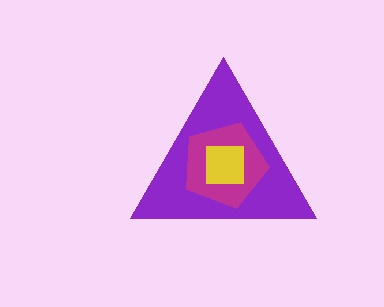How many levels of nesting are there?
3.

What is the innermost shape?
The yellow square.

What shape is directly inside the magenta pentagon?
The yellow square.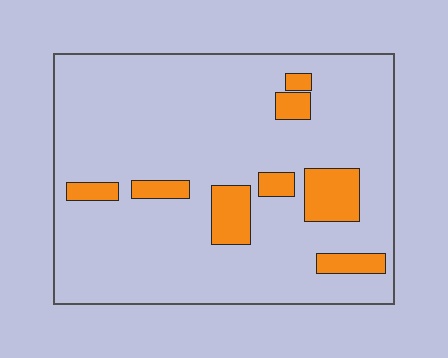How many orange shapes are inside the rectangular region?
8.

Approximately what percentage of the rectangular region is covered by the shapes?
Approximately 15%.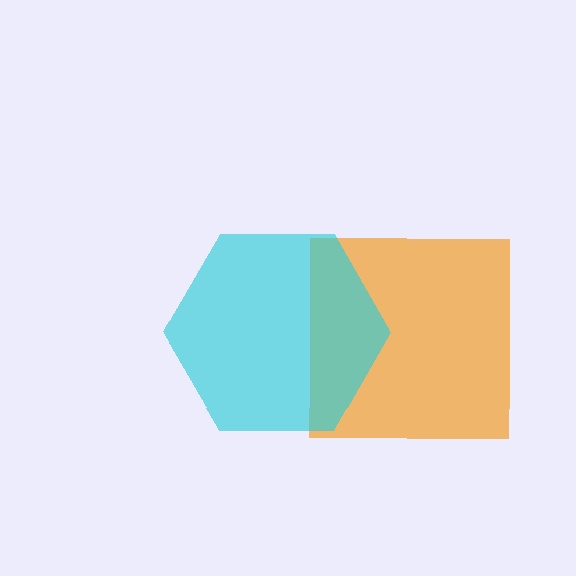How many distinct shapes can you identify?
There are 2 distinct shapes: an orange square, a cyan hexagon.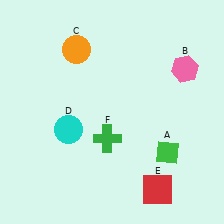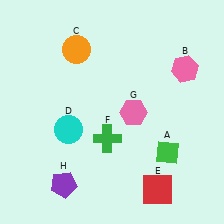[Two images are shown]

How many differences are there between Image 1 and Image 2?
There are 2 differences between the two images.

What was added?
A pink hexagon (G), a purple pentagon (H) were added in Image 2.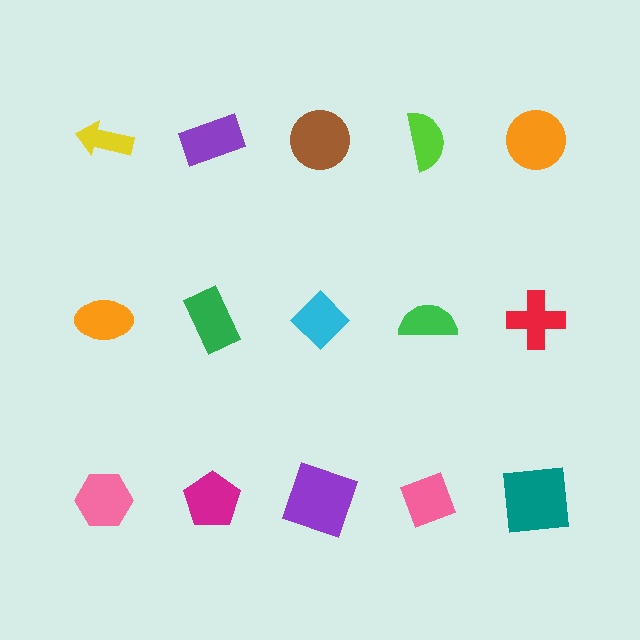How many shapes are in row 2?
5 shapes.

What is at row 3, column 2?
A magenta pentagon.